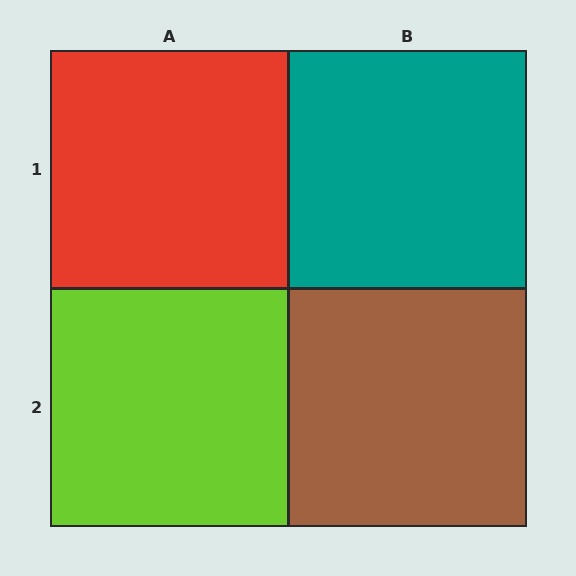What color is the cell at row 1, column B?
Teal.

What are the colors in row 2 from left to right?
Lime, brown.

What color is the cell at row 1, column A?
Red.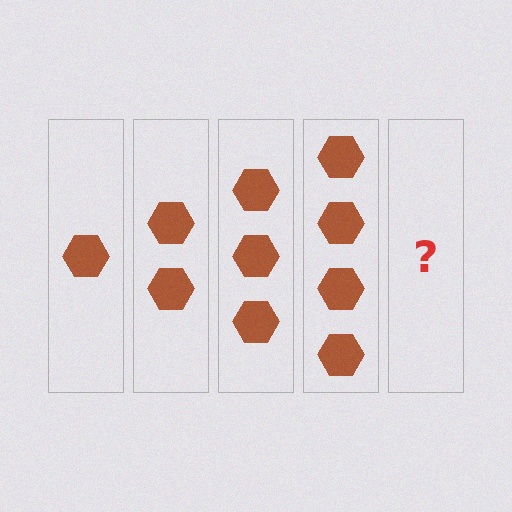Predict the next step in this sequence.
The next step is 5 hexagons.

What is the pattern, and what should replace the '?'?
The pattern is that each step adds one more hexagon. The '?' should be 5 hexagons.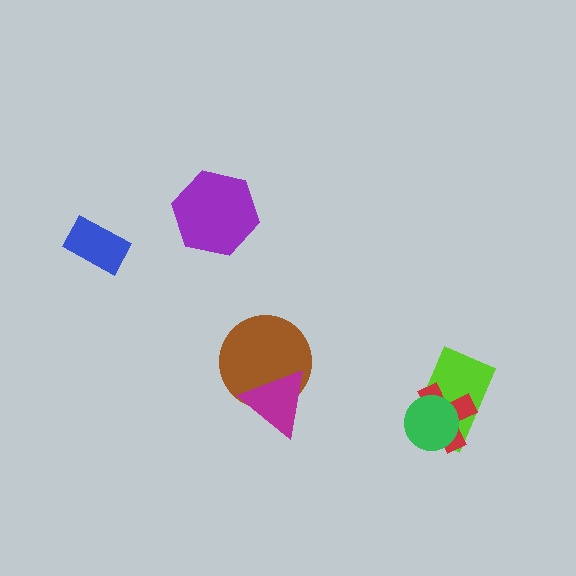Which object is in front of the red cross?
The green circle is in front of the red cross.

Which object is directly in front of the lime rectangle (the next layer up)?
The red cross is directly in front of the lime rectangle.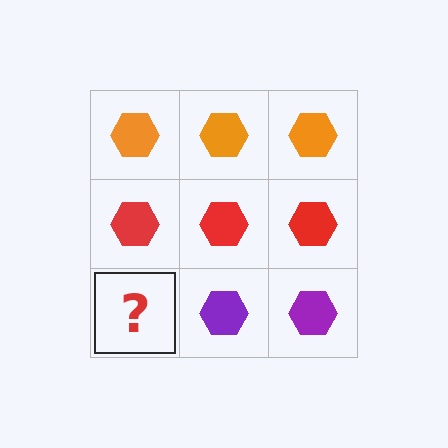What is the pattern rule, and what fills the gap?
The rule is that each row has a consistent color. The gap should be filled with a purple hexagon.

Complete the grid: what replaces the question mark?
The question mark should be replaced with a purple hexagon.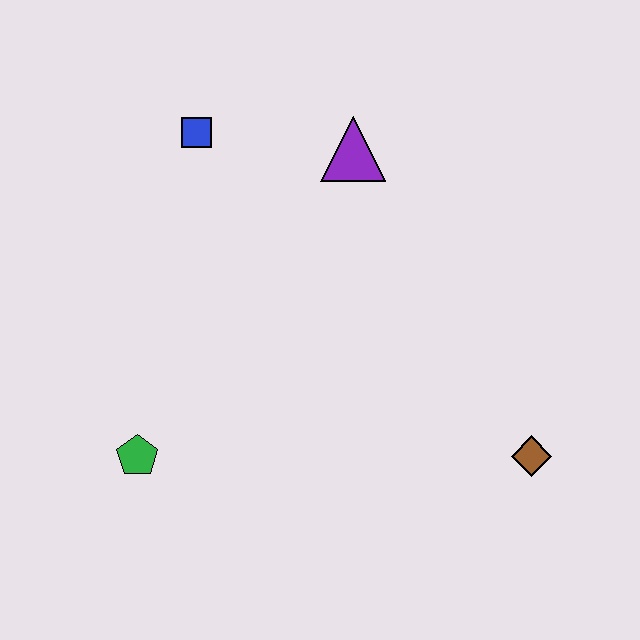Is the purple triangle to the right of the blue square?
Yes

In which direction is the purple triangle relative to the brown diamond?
The purple triangle is above the brown diamond.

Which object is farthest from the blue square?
The brown diamond is farthest from the blue square.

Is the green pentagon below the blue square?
Yes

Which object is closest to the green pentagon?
The blue square is closest to the green pentagon.